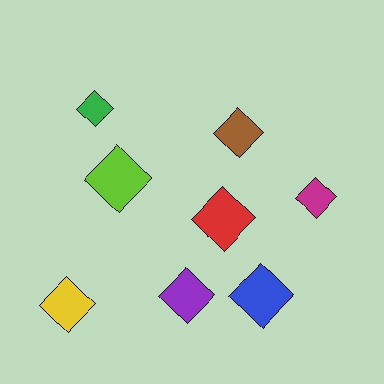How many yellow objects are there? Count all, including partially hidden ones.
There is 1 yellow object.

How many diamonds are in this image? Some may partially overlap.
There are 8 diamonds.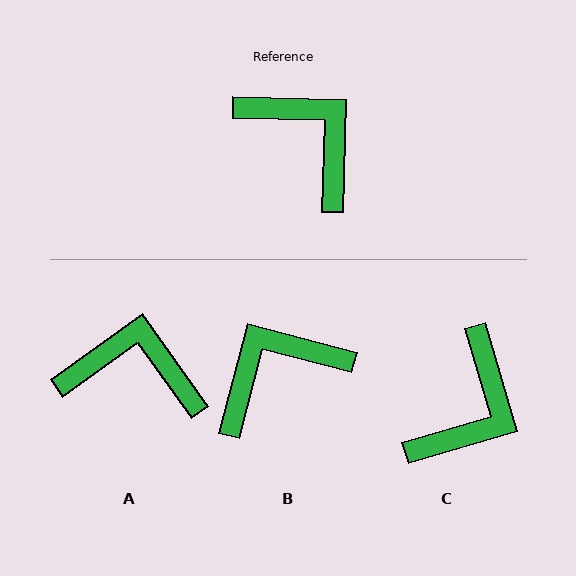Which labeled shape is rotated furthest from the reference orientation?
B, about 77 degrees away.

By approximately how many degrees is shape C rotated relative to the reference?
Approximately 72 degrees clockwise.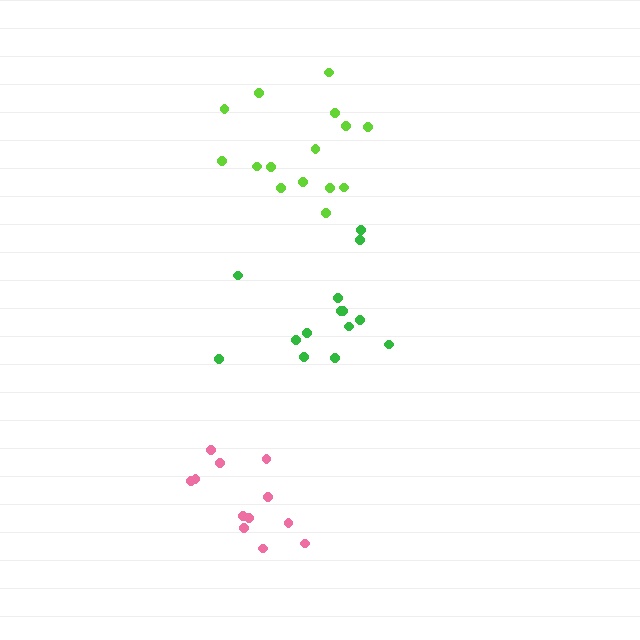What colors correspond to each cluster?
The clusters are colored: green, pink, lime.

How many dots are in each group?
Group 1: 14 dots, Group 2: 12 dots, Group 3: 15 dots (41 total).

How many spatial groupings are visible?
There are 3 spatial groupings.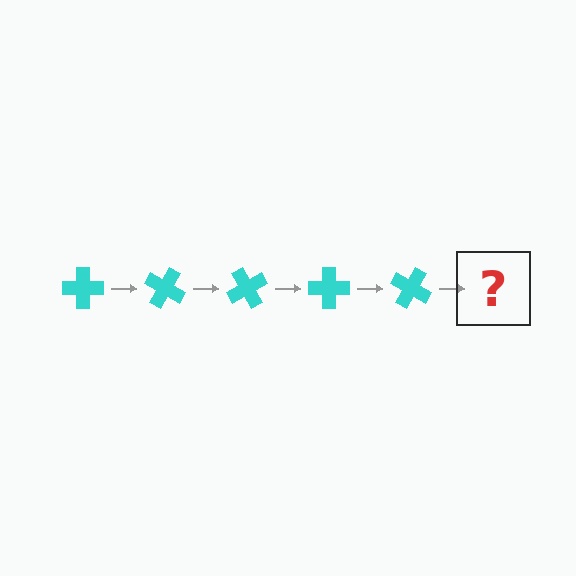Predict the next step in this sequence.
The next step is a cyan cross rotated 150 degrees.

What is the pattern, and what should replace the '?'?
The pattern is that the cross rotates 30 degrees each step. The '?' should be a cyan cross rotated 150 degrees.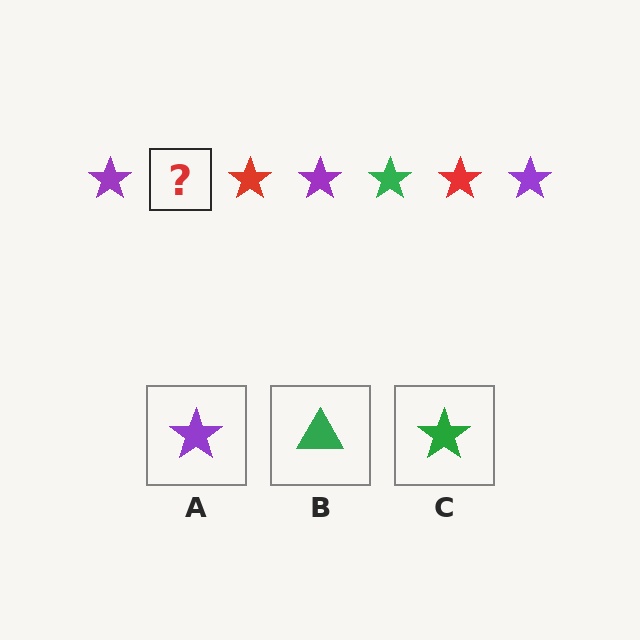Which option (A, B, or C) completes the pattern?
C.